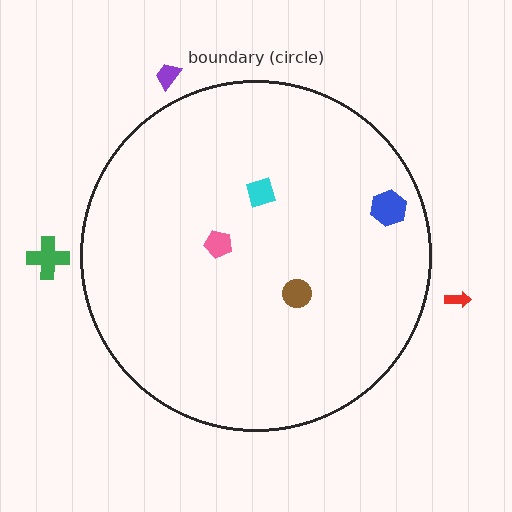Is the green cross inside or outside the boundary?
Outside.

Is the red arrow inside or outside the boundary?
Outside.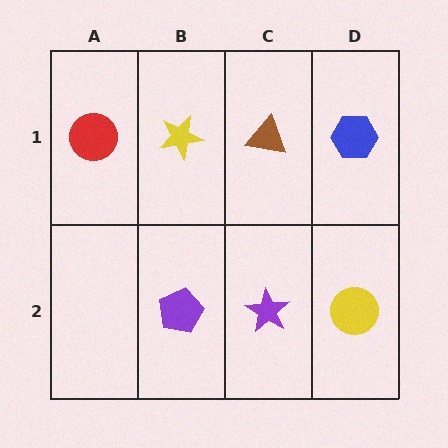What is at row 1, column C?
A brown triangle.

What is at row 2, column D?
A yellow circle.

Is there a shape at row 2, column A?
No, that cell is empty.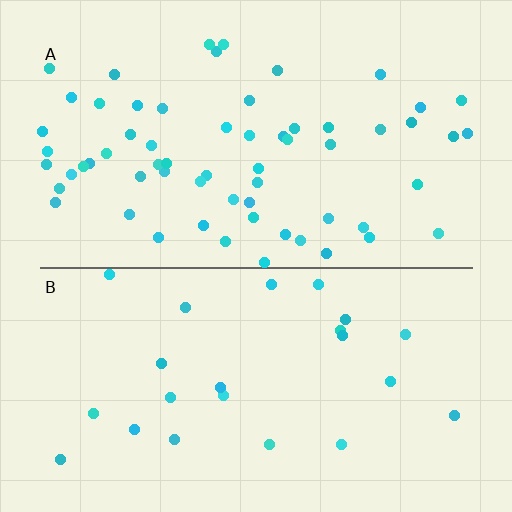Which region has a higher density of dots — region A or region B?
A (the top).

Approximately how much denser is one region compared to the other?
Approximately 2.7× — region A over region B.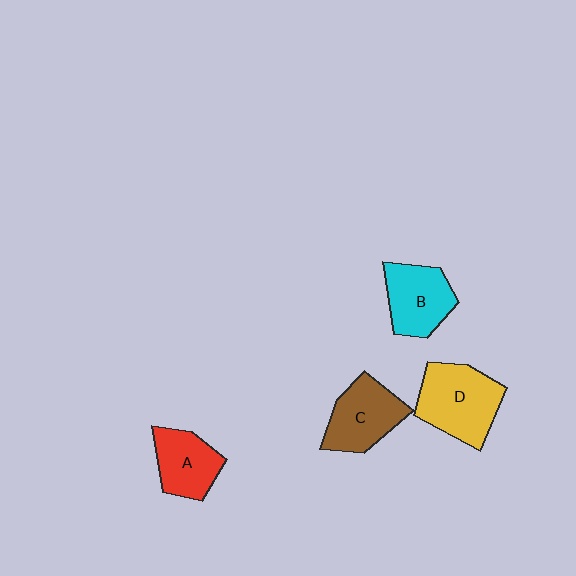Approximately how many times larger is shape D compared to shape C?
Approximately 1.2 times.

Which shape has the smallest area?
Shape A (red).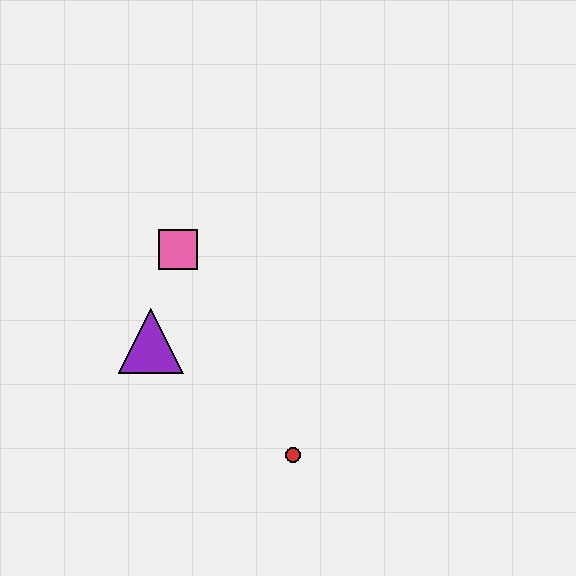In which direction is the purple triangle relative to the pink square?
The purple triangle is below the pink square.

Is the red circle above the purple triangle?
No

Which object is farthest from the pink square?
The red circle is farthest from the pink square.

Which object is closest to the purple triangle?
The pink square is closest to the purple triangle.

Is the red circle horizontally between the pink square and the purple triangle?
No